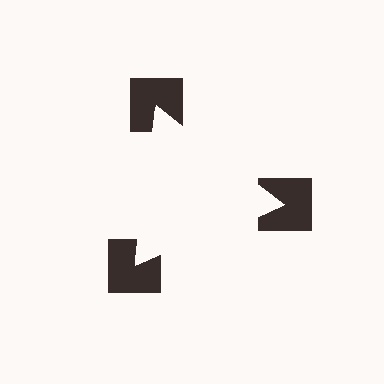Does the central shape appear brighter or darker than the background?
It typically appears slightly brighter than the background, even though no actual brightness change is drawn.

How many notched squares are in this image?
There are 3 — one at each vertex of the illusory triangle.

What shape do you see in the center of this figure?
An illusory triangle — its edges are inferred from the aligned wedge cuts in the notched squares, not physically drawn.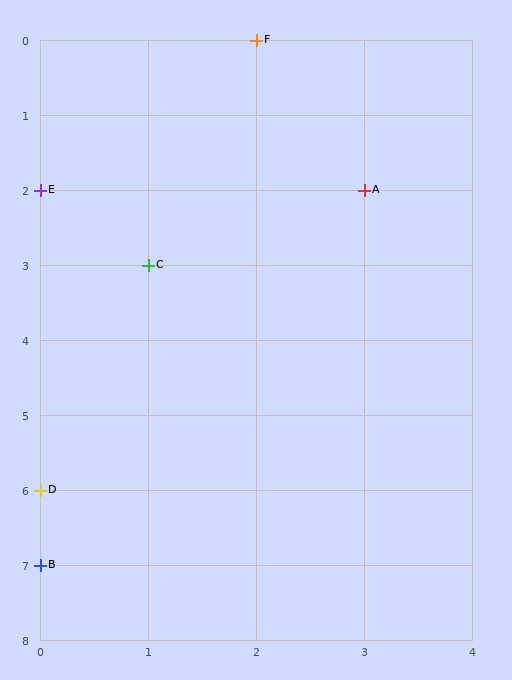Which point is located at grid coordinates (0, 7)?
Point B is at (0, 7).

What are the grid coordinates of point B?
Point B is at grid coordinates (0, 7).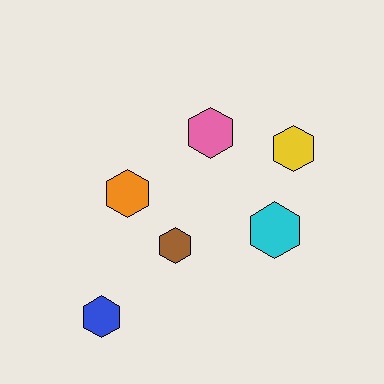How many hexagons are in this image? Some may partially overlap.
There are 6 hexagons.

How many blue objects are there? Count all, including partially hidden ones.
There is 1 blue object.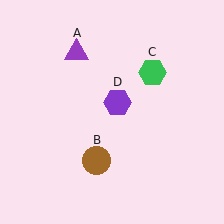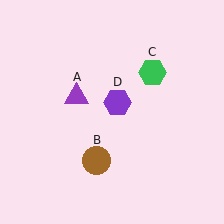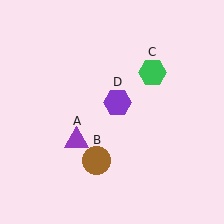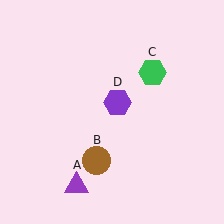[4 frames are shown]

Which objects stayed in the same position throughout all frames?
Brown circle (object B) and green hexagon (object C) and purple hexagon (object D) remained stationary.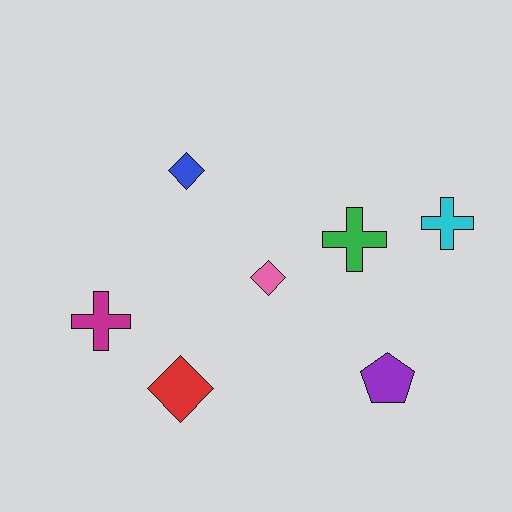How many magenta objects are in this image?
There is 1 magenta object.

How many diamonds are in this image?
There are 3 diamonds.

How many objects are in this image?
There are 7 objects.